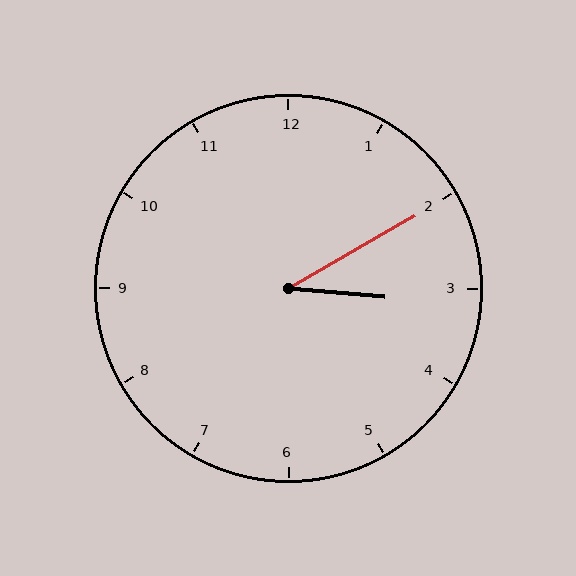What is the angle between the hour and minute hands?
Approximately 35 degrees.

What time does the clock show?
3:10.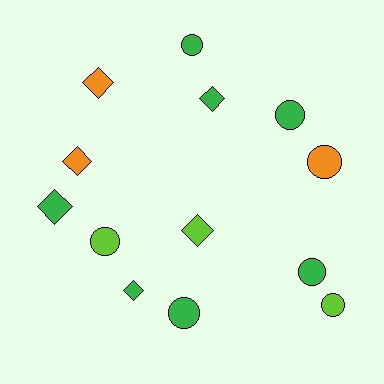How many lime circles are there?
There are 2 lime circles.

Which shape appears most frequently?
Circle, with 7 objects.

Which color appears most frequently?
Green, with 7 objects.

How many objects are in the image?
There are 13 objects.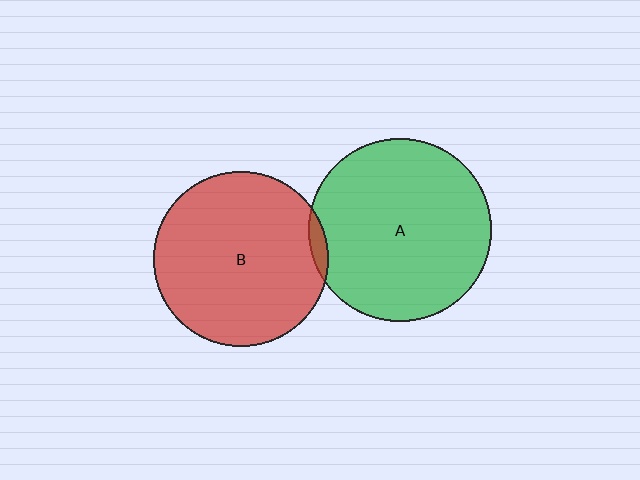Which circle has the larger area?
Circle A (green).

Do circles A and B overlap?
Yes.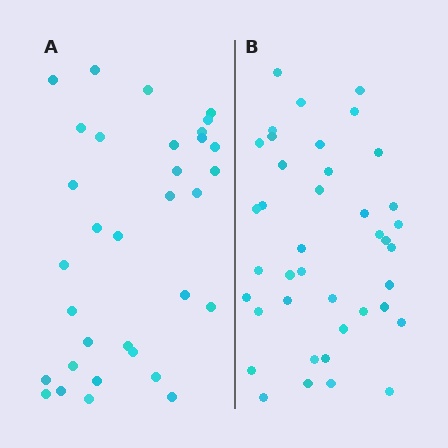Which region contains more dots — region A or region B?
Region B (the right region) has more dots.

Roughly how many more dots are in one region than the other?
Region B has roughly 8 or so more dots than region A.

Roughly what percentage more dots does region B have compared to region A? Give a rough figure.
About 20% more.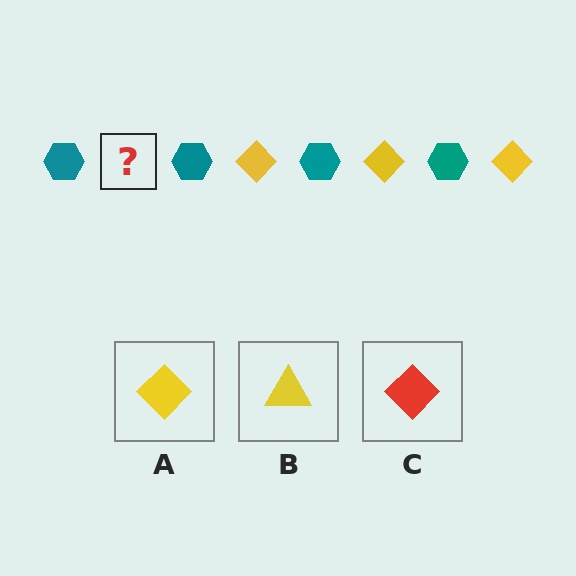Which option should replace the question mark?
Option A.